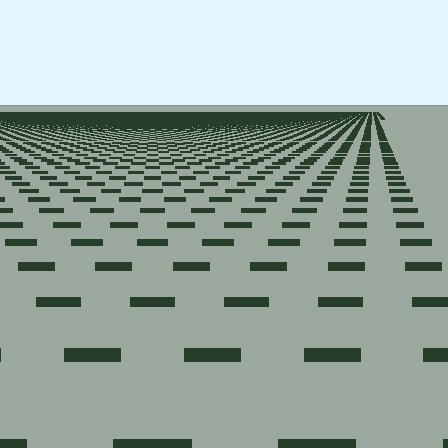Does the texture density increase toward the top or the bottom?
Density increases toward the top.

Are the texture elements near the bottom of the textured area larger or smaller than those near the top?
Larger. Near the bottom, elements are closer to the viewer and appear at a bigger on-screen size.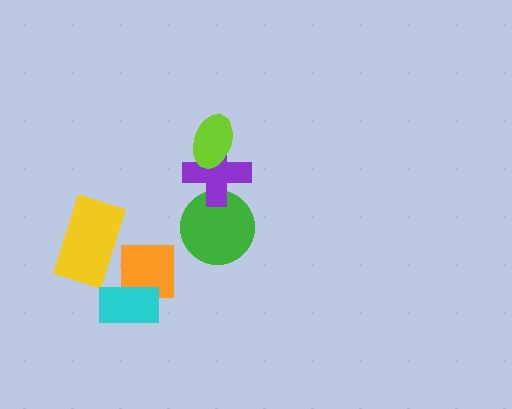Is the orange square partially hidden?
Yes, it is partially covered by another shape.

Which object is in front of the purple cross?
The lime ellipse is in front of the purple cross.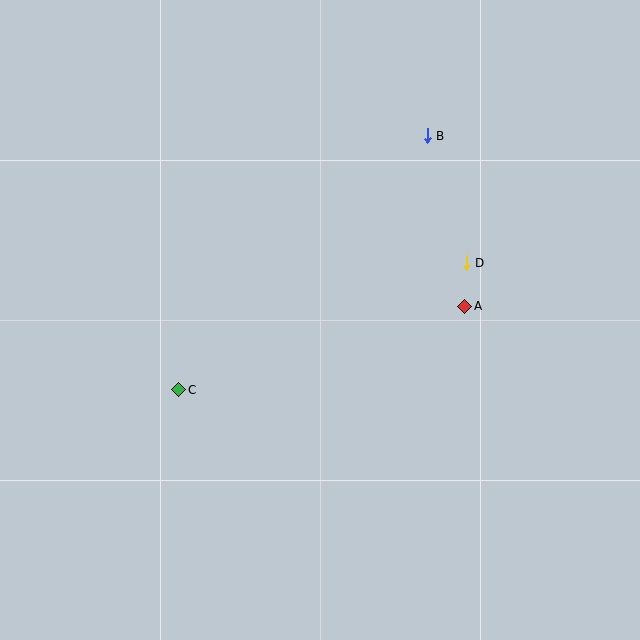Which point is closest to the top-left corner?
Point C is closest to the top-left corner.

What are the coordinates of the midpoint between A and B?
The midpoint between A and B is at (446, 221).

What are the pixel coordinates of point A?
Point A is at (465, 306).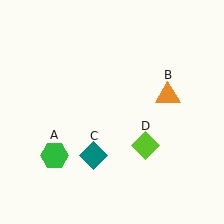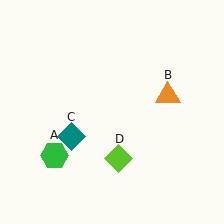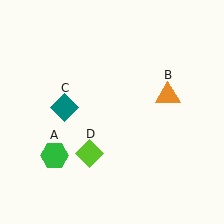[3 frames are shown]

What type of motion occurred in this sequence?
The teal diamond (object C), lime diamond (object D) rotated clockwise around the center of the scene.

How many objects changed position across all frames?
2 objects changed position: teal diamond (object C), lime diamond (object D).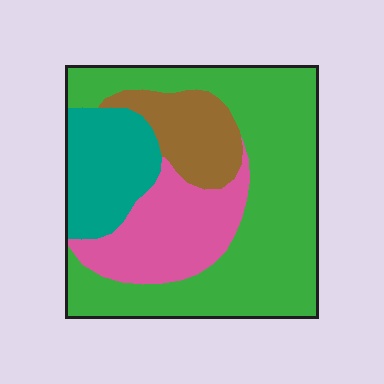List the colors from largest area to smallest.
From largest to smallest: green, pink, teal, brown.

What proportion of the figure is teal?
Teal takes up about one sixth (1/6) of the figure.